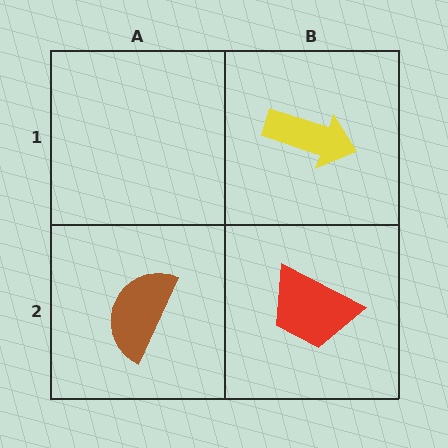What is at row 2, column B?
A red trapezoid.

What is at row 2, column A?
A brown semicircle.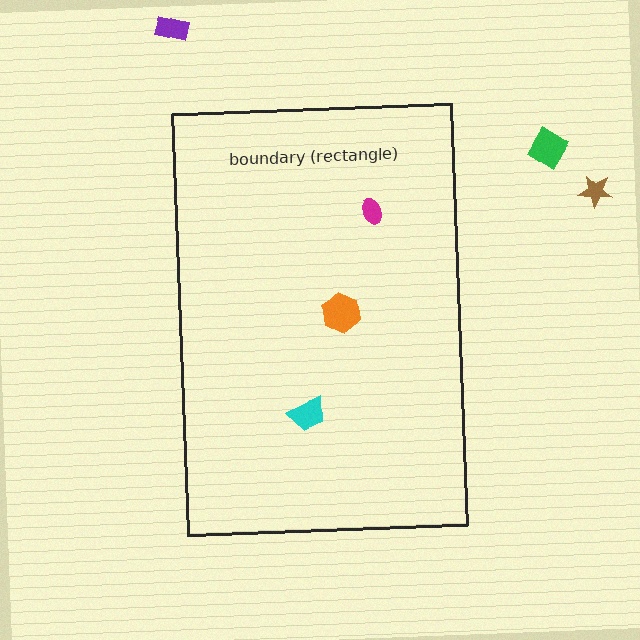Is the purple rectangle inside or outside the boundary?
Outside.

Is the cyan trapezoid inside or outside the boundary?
Inside.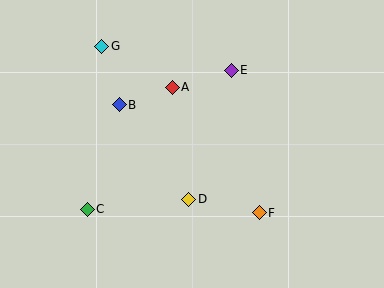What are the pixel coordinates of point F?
Point F is at (259, 213).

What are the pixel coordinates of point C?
Point C is at (87, 209).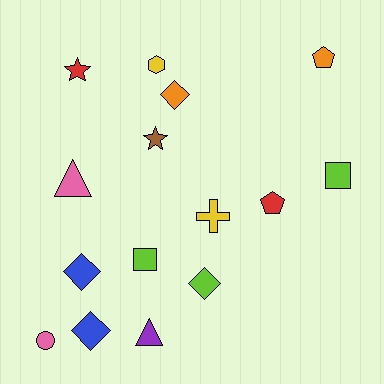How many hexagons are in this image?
There is 1 hexagon.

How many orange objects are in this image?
There are 2 orange objects.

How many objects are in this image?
There are 15 objects.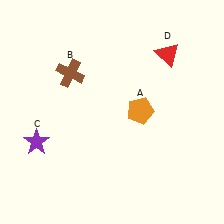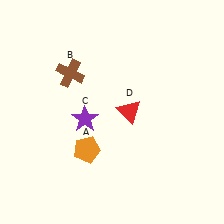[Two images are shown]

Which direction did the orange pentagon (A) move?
The orange pentagon (A) moved left.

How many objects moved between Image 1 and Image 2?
3 objects moved between the two images.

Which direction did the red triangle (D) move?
The red triangle (D) moved down.